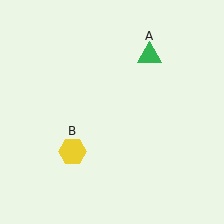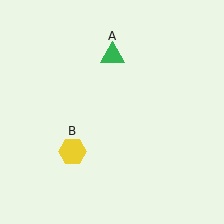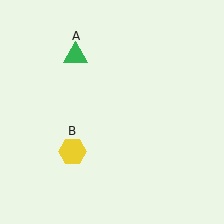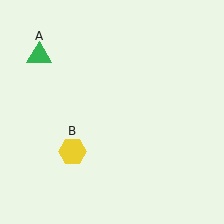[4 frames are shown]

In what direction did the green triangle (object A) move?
The green triangle (object A) moved left.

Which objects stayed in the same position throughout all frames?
Yellow hexagon (object B) remained stationary.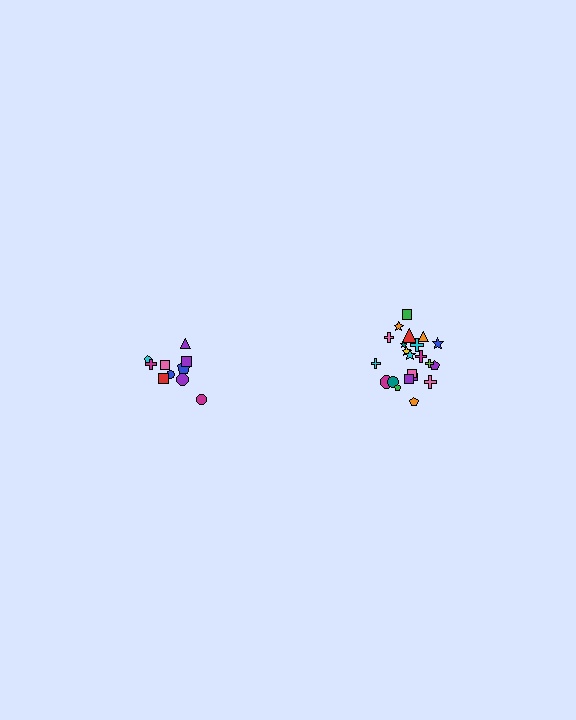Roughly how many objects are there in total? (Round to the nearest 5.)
Roughly 30 objects in total.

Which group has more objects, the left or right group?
The right group.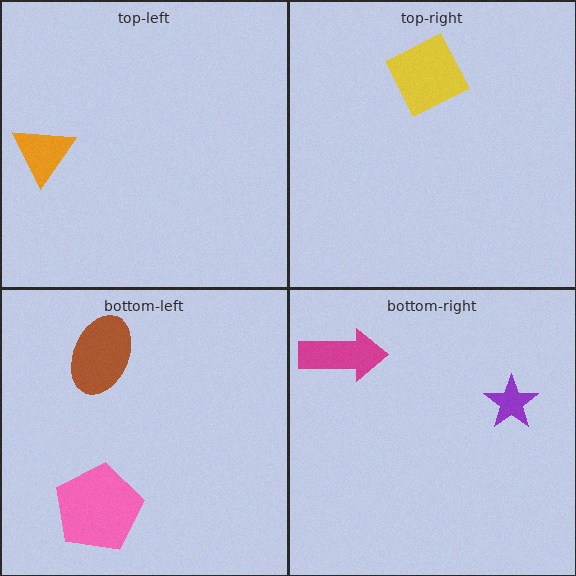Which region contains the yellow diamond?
The top-right region.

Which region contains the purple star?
The bottom-right region.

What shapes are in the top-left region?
The orange triangle.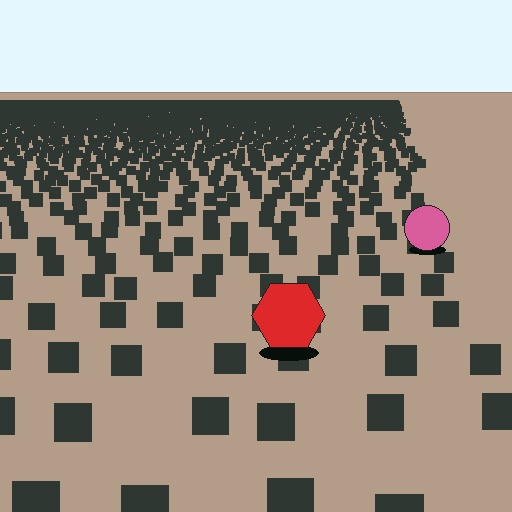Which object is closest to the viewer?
The red hexagon is closest. The texture marks near it are larger and more spread out.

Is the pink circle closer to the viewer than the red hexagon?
No. The red hexagon is closer — you can tell from the texture gradient: the ground texture is coarser near it.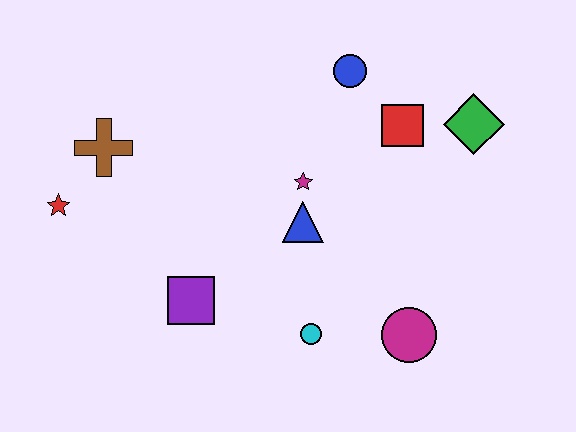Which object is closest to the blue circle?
The red square is closest to the blue circle.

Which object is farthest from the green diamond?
The red star is farthest from the green diamond.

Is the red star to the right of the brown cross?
No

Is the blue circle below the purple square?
No